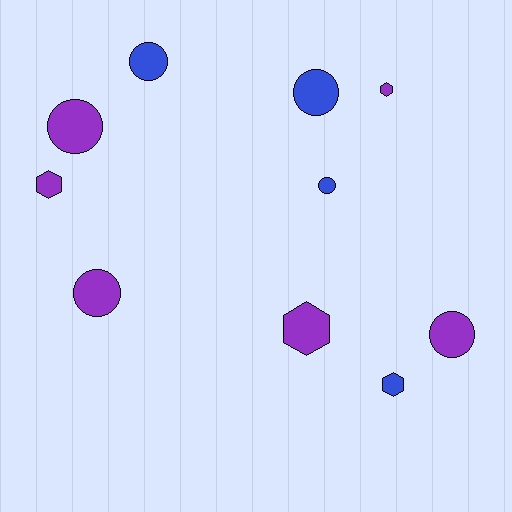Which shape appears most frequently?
Circle, with 6 objects.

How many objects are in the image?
There are 10 objects.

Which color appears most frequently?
Purple, with 6 objects.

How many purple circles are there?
There are 3 purple circles.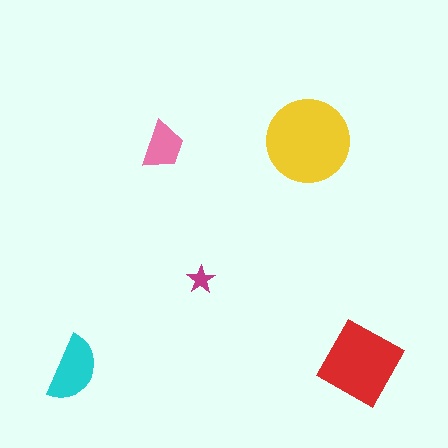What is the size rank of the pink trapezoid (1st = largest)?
4th.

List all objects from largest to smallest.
The yellow circle, the red square, the cyan semicircle, the pink trapezoid, the magenta star.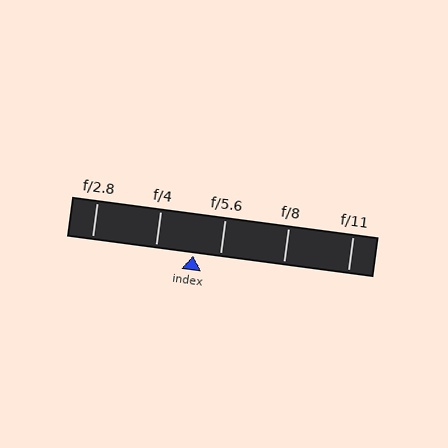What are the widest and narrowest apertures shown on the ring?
The widest aperture shown is f/2.8 and the narrowest is f/11.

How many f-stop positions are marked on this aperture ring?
There are 5 f-stop positions marked.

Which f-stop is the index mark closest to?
The index mark is closest to f/5.6.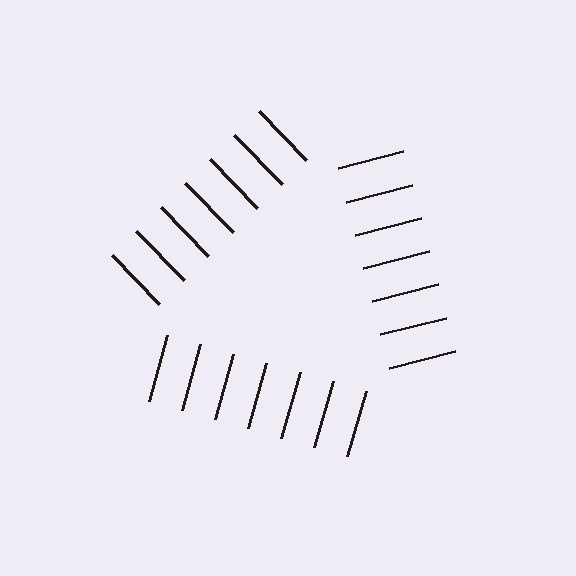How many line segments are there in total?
21 — 7 along each of the 3 edges.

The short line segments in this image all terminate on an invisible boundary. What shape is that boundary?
An illusory triangle — the line segments terminate on its edges but no continuous stroke is drawn.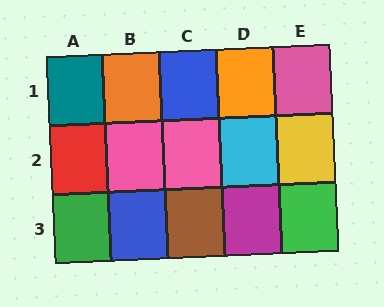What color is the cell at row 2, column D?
Cyan.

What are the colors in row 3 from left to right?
Green, blue, brown, magenta, green.